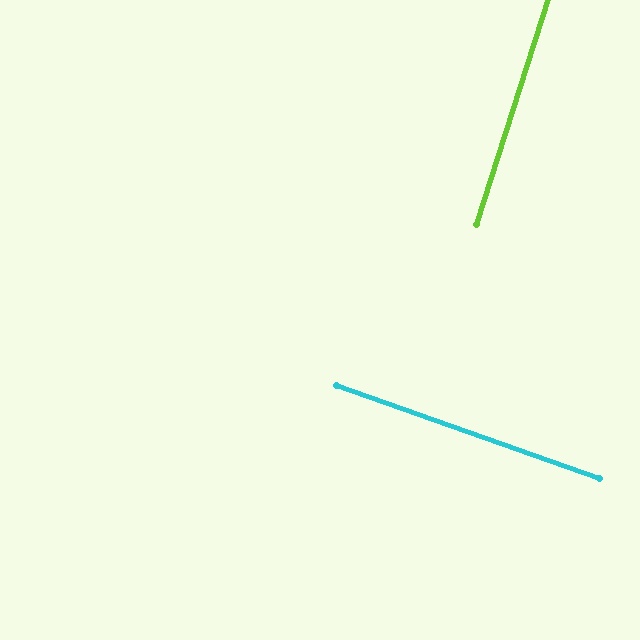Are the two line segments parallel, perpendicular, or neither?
Perpendicular — they meet at approximately 88°.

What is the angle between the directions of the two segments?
Approximately 88 degrees.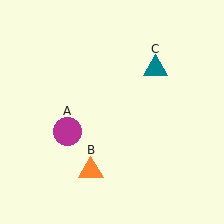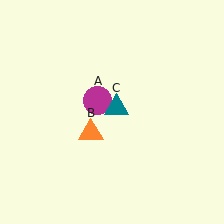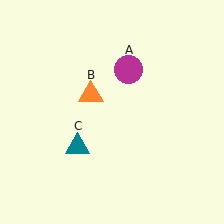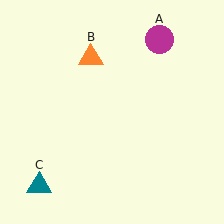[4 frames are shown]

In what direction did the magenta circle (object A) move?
The magenta circle (object A) moved up and to the right.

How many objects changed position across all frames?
3 objects changed position: magenta circle (object A), orange triangle (object B), teal triangle (object C).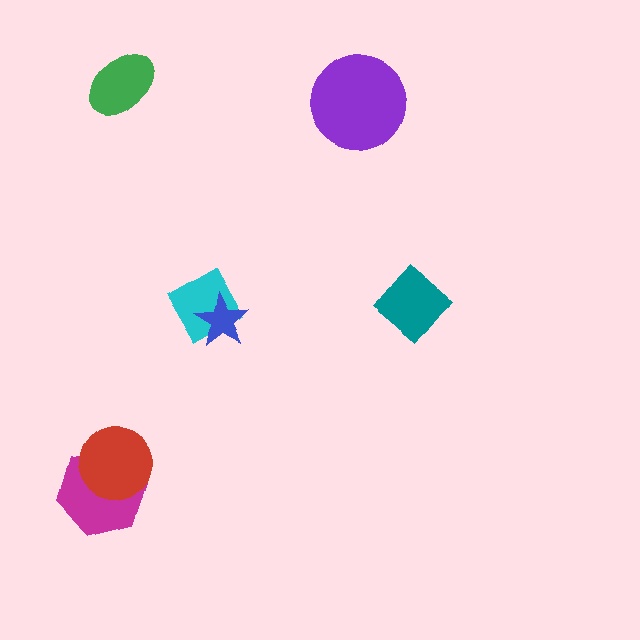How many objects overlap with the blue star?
1 object overlaps with the blue star.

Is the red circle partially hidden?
No, no other shape covers it.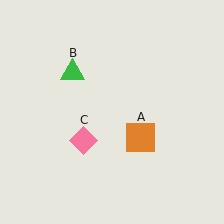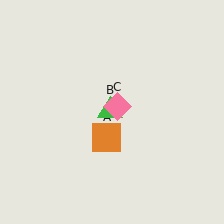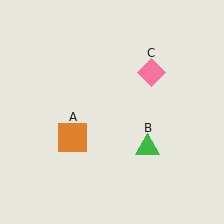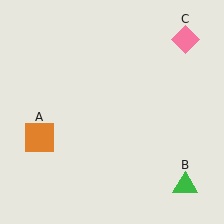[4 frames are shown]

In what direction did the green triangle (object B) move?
The green triangle (object B) moved down and to the right.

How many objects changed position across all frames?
3 objects changed position: orange square (object A), green triangle (object B), pink diamond (object C).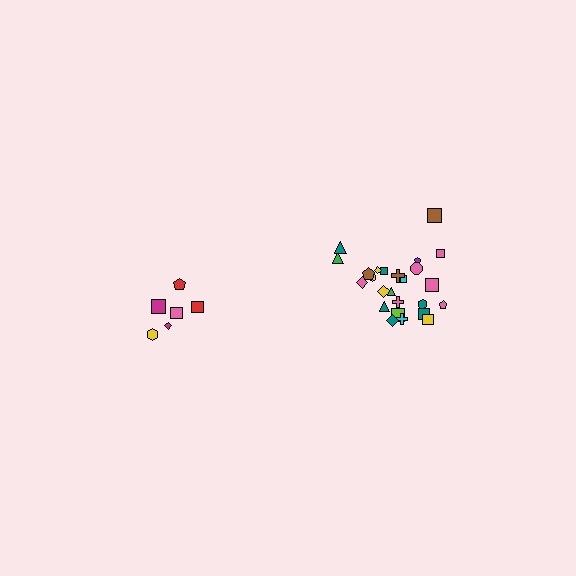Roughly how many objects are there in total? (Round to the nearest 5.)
Roughly 30 objects in total.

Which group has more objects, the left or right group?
The right group.